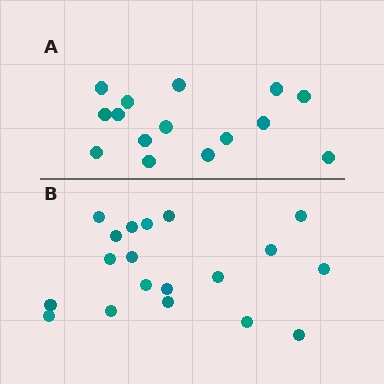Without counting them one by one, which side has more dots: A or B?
Region B (the bottom region) has more dots.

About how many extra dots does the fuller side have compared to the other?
Region B has about 4 more dots than region A.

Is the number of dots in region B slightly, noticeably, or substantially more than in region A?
Region B has noticeably more, but not dramatically so. The ratio is roughly 1.3 to 1.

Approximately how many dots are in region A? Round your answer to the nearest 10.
About 20 dots. (The exact count is 15, which rounds to 20.)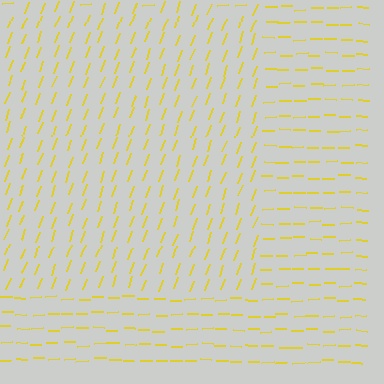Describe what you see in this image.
The image is filled with small yellow line segments. A rectangle region in the image has lines oriented differently from the surrounding lines, creating a visible texture boundary.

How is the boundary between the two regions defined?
The boundary is defined purely by a change in line orientation (approximately 69 degrees difference). All lines are the same color and thickness.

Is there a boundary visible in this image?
Yes, there is a texture boundary formed by a change in line orientation.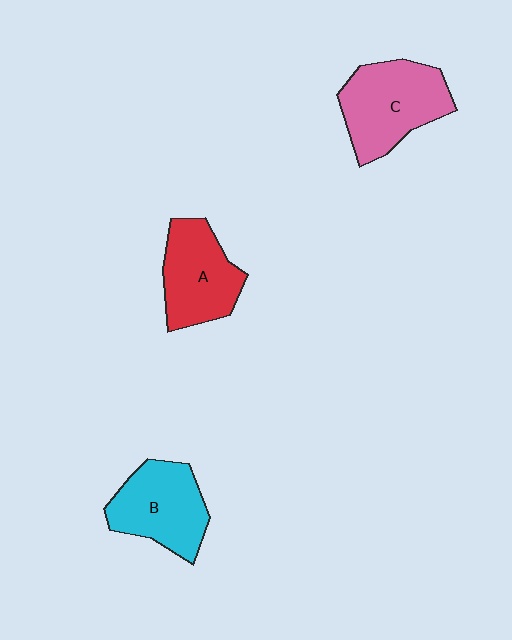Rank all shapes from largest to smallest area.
From largest to smallest: C (pink), B (cyan), A (red).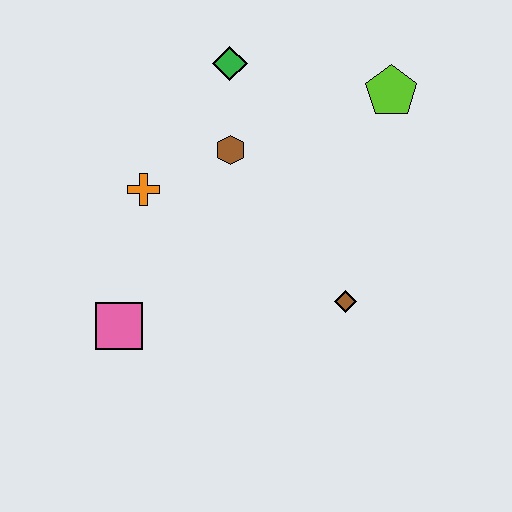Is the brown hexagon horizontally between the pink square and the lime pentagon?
Yes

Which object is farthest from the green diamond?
The pink square is farthest from the green diamond.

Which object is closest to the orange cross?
The brown hexagon is closest to the orange cross.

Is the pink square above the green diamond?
No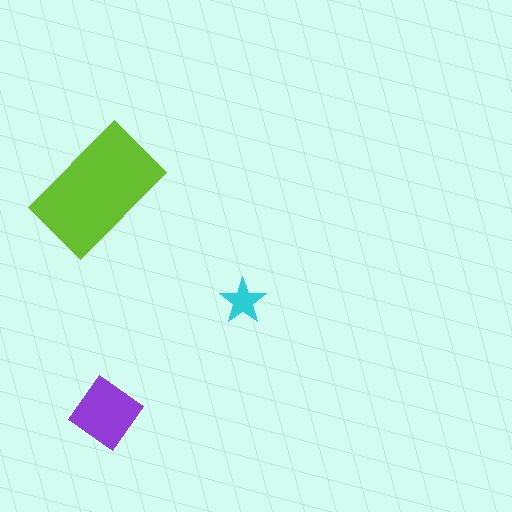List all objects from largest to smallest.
The lime rectangle, the purple diamond, the cyan star.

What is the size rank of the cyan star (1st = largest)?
3rd.